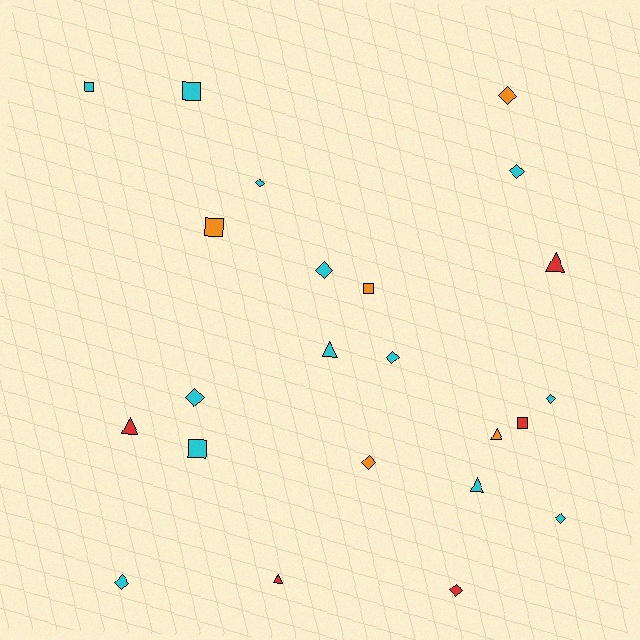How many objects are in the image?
There are 23 objects.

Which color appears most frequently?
Cyan, with 13 objects.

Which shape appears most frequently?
Diamond, with 11 objects.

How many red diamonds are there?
There is 1 red diamond.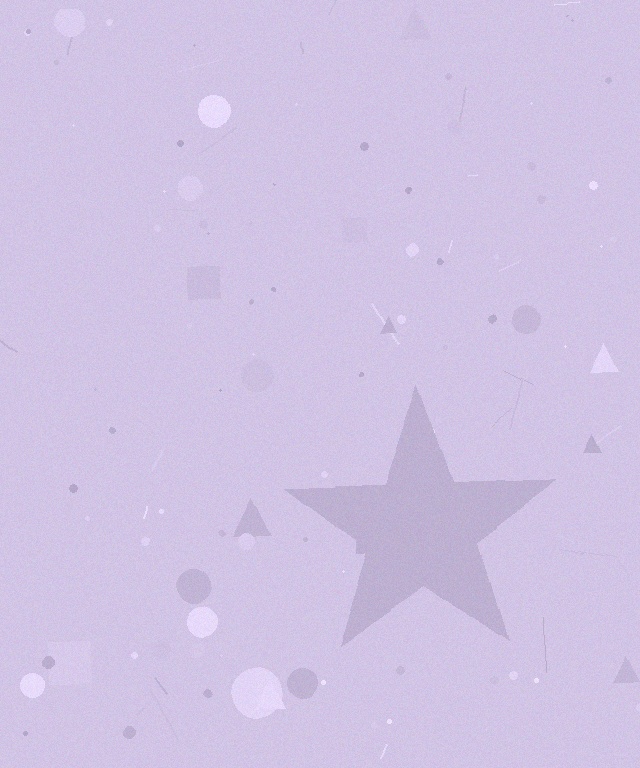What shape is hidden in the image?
A star is hidden in the image.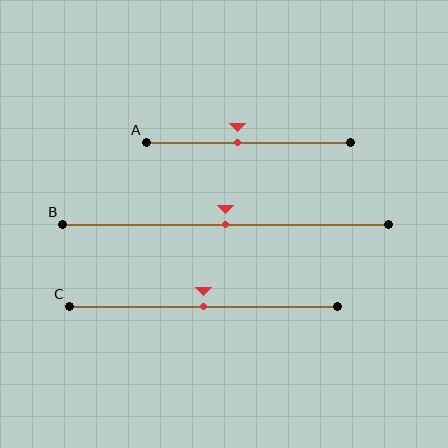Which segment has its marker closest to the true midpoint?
Segment B has its marker closest to the true midpoint.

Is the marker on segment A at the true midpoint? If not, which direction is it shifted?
No, the marker on segment A is shifted to the left by about 5% of the segment length.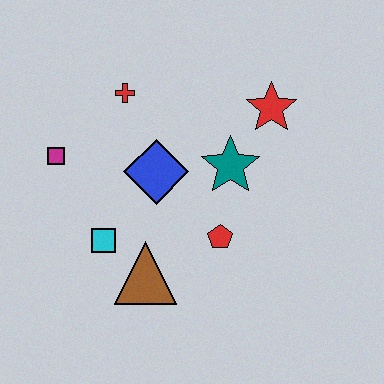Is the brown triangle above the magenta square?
No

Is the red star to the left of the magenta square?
No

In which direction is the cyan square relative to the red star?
The cyan square is to the left of the red star.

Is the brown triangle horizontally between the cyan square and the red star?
Yes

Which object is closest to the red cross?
The blue diamond is closest to the red cross.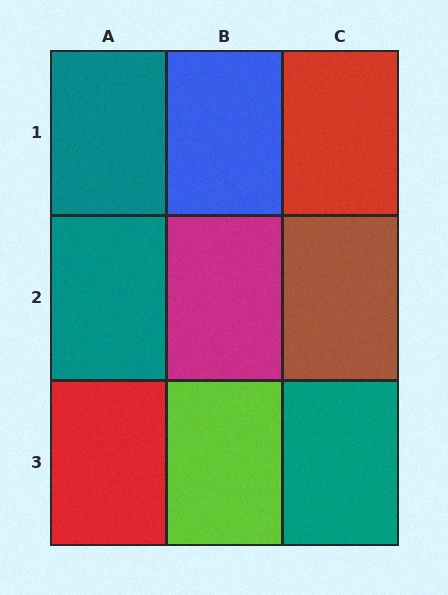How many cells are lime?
1 cell is lime.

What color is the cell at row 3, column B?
Lime.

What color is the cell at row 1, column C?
Red.